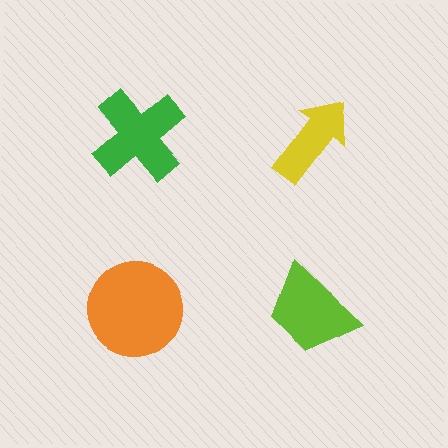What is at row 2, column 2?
A lime trapezoid.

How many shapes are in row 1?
2 shapes.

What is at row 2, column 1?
An orange circle.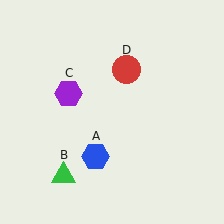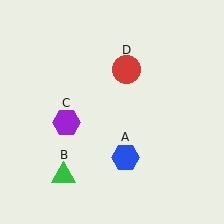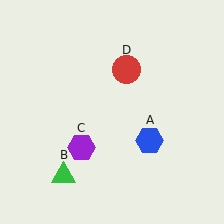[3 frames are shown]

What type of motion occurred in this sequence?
The blue hexagon (object A), purple hexagon (object C) rotated counterclockwise around the center of the scene.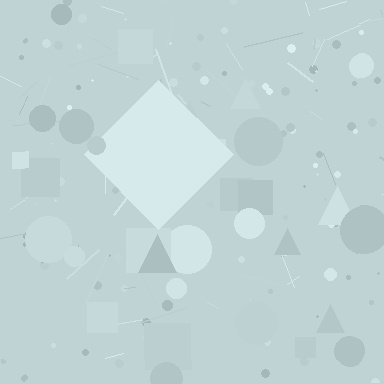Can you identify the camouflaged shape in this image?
The camouflaged shape is a diamond.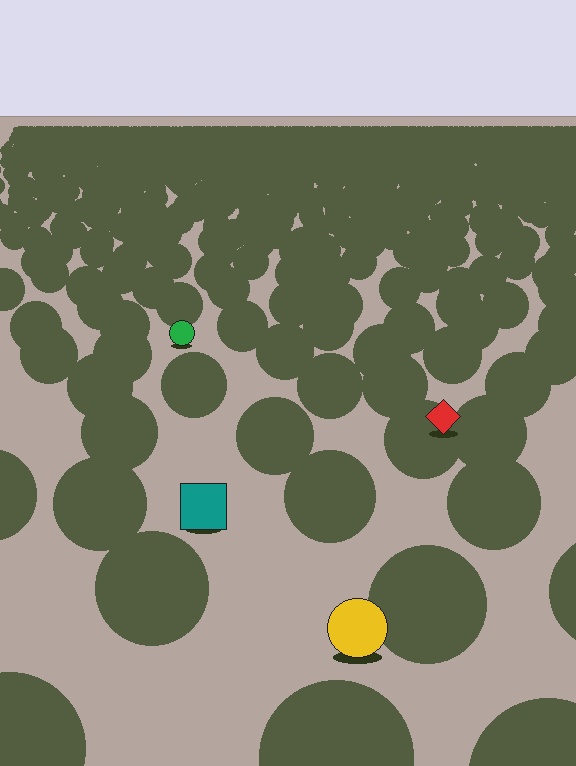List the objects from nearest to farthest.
From nearest to farthest: the yellow circle, the teal square, the red diamond, the green circle.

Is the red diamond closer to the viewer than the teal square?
No. The teal square is closer — you can tell from the texture gradient: the ground texture is coarser near it.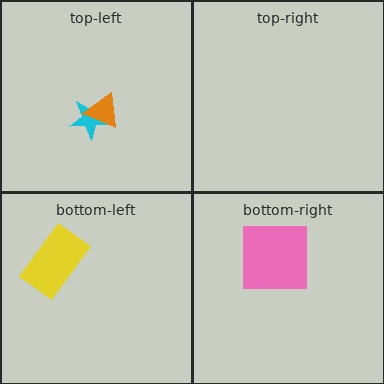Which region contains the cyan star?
The top-left region.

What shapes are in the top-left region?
The cyan star, the orange triangle.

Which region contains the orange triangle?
The top-left region.